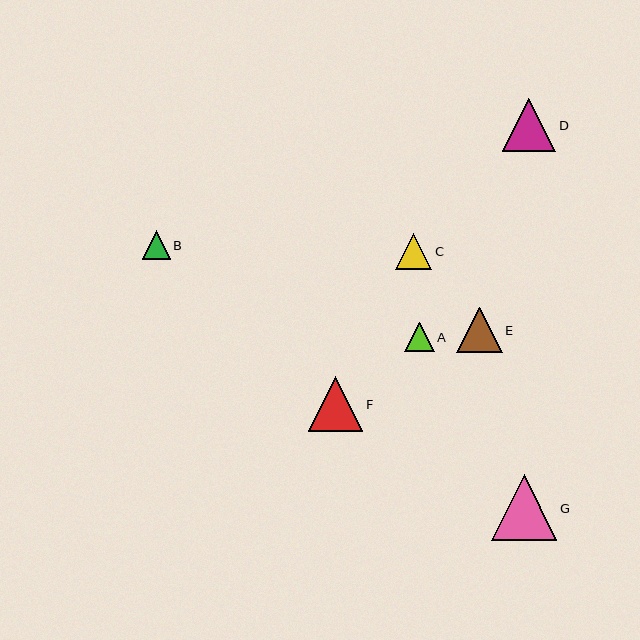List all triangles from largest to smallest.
From largest to smallest: G, F, D, E, C, A, B.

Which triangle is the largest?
Triangle G is the largest with a size of approximately 65 pixels.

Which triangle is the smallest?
Triangle B is the smallest with a size of approximately 28 pixels.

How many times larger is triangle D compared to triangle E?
Triangle D is approximately 1.2 times the size of triangle E.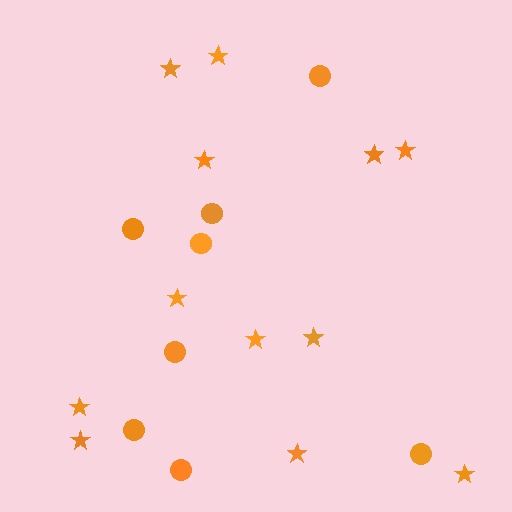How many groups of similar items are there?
There are 2 groups: one group of stars (12) and one group of circles (8).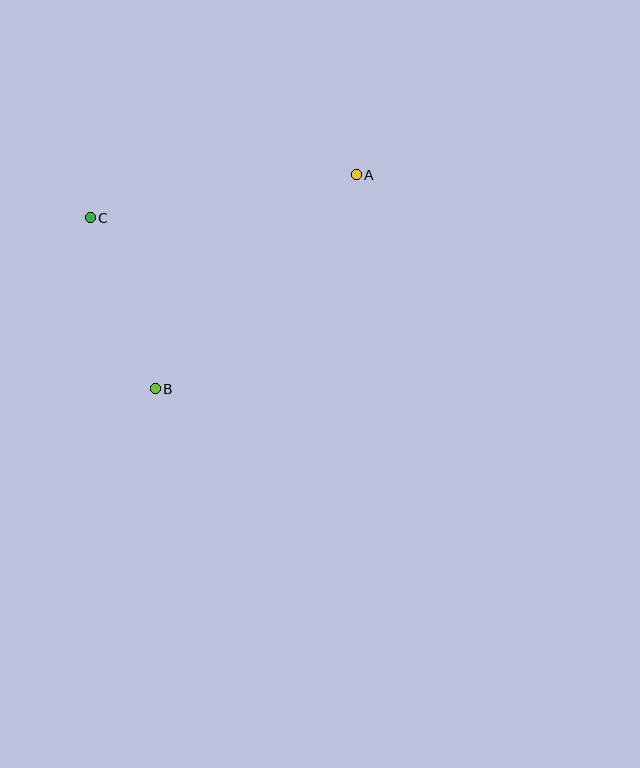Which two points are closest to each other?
Points B and C are closest to each other.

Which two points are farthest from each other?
Points A and B are farthest from each other.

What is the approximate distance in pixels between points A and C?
The distance between A and C is approximately 270 pixels.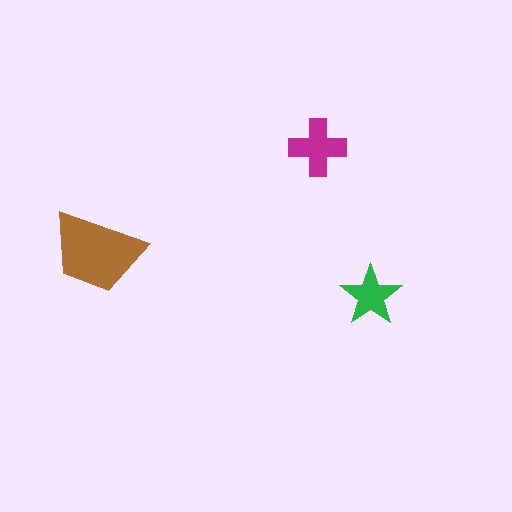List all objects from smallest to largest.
The green star, the magenta cross, the brown trapezoid.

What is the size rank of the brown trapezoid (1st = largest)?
1st.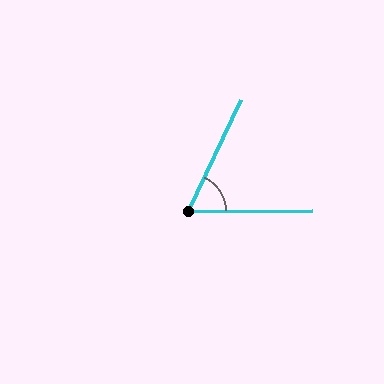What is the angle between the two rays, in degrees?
Approximately 64 degrees.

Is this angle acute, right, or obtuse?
It is acute.